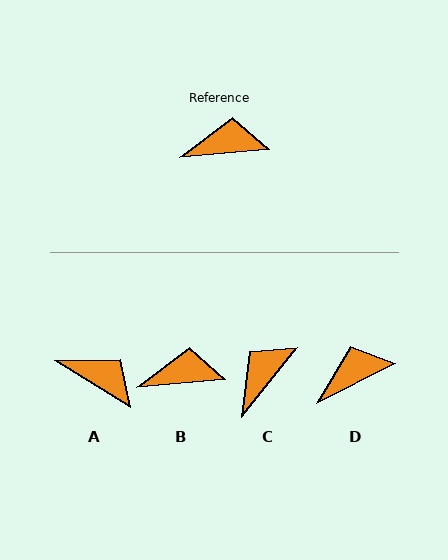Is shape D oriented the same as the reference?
No, it is off by about 22 degrees.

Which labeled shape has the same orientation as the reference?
B.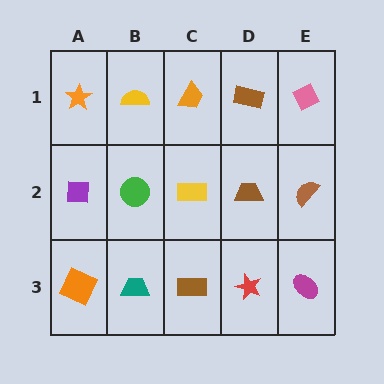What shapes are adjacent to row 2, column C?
An orange trapezoid (row 1, column C), a brown rectangle (row 3, column C), a green circle (row 2, column B), a brown trapezoid (row 2, column D).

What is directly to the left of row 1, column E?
A brown rectangle.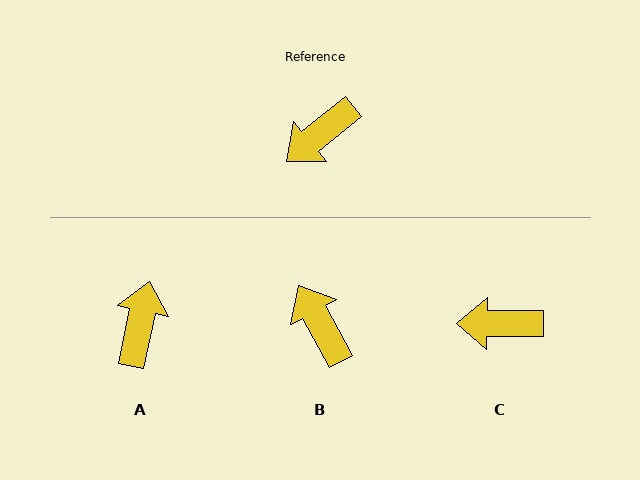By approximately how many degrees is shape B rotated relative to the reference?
Approximately 100 degrees clockwise.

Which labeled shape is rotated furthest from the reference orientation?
A, about 141 degrees away.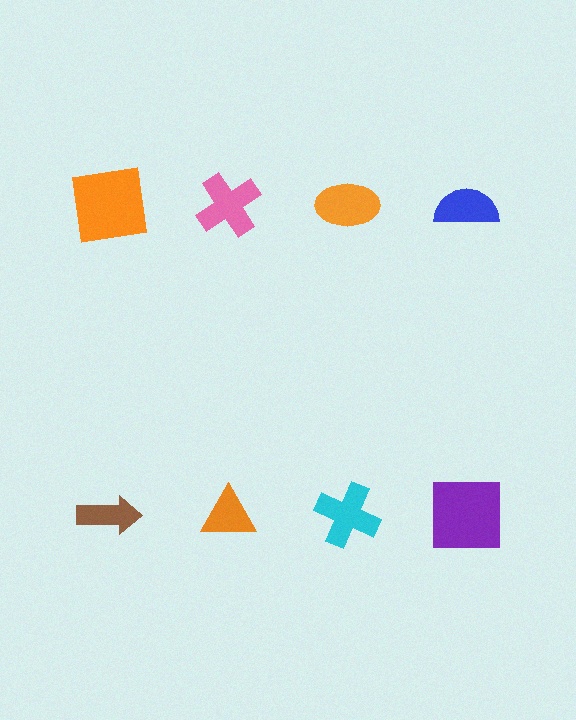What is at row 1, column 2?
A pink cross.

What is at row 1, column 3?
An orange ellipse.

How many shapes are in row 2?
4 shapes.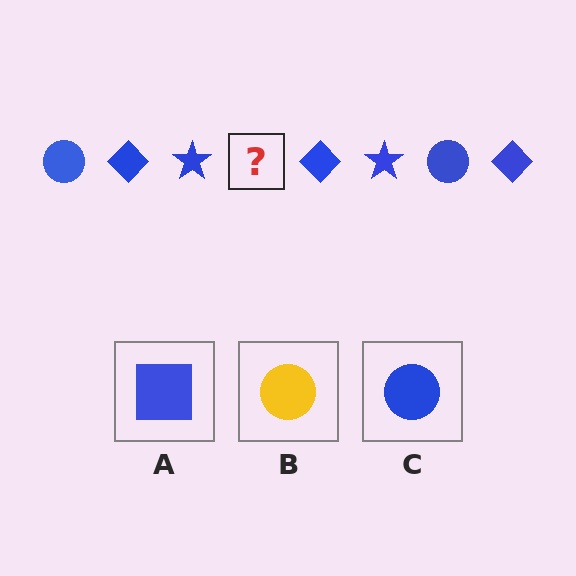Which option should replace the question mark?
Option C.